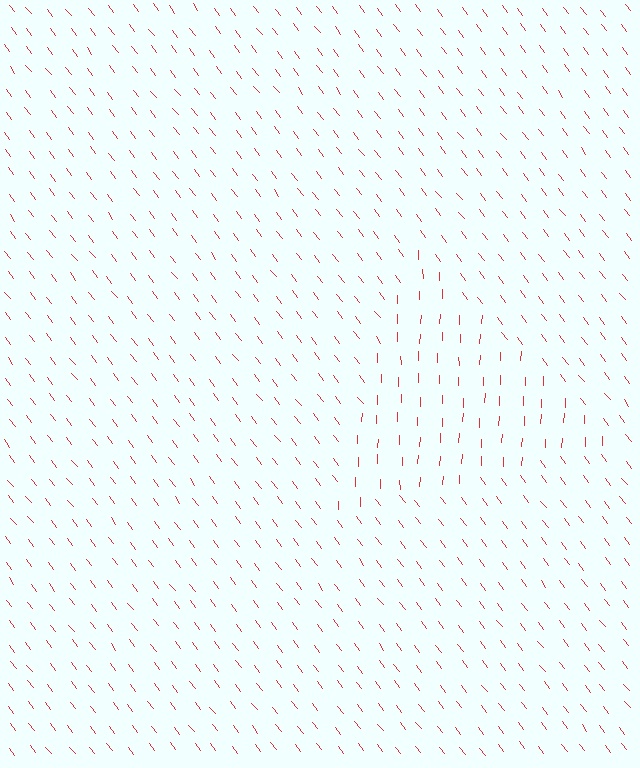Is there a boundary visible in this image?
Yes, there is a texture boundary formed by a change in line orientation.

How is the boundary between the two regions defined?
The boundary is defined purely by a change in line orientation (approximately 39 degrees difference). All lines are the same color and thickness.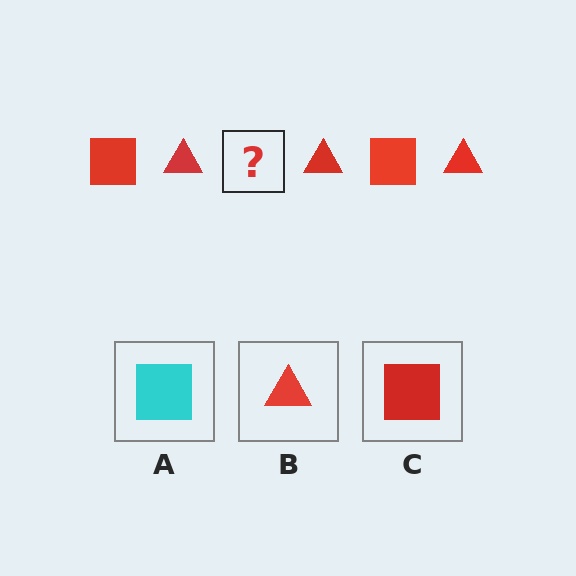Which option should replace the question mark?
Option C.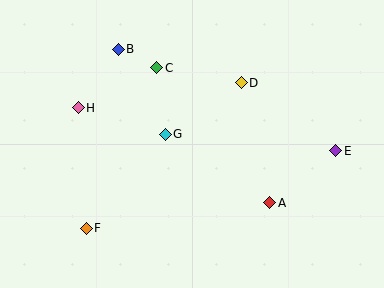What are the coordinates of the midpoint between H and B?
The midpoint between H and B is at (98, 78).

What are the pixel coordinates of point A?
Point A is at (270, 203).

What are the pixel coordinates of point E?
Point E is at (336, 151).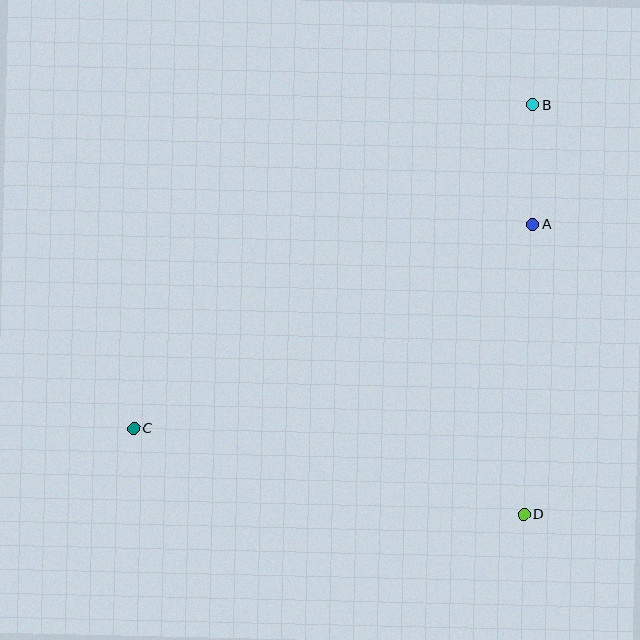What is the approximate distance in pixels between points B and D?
The distance between B and D is approximately 409 pixels.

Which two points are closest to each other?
Points A and B are closest to each other.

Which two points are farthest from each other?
Points B and C are farthest from each other.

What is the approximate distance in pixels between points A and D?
The distance between A and D is approximately 290 pixels.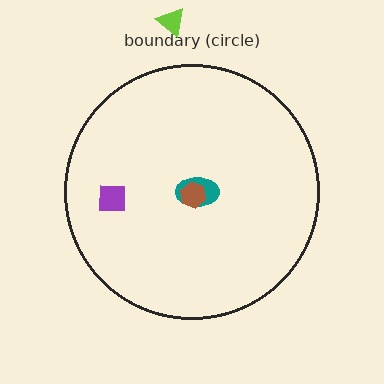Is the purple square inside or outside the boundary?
Inside.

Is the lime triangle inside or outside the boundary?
Outside.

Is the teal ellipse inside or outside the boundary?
Inside.